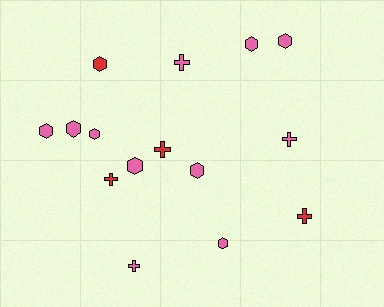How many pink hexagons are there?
There are 8 pink hexagons.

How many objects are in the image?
There are 15 objects.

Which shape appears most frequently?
Hexagon, with 9 objects.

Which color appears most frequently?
Pink, with 11 objects.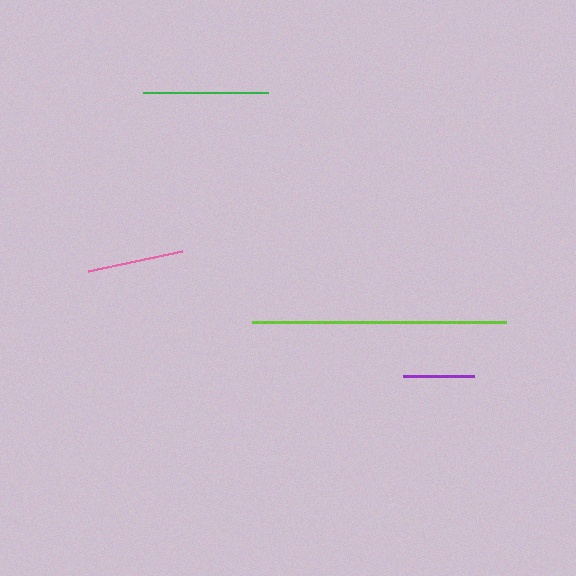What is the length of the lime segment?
The lime segment is approximately 254 pixels long.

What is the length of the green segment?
The green segment is approximately 124 pixels long.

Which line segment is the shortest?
The purple line is the shortest at approximately 71 pixels.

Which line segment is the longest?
The lime line is the longest at approximately 254 pixels.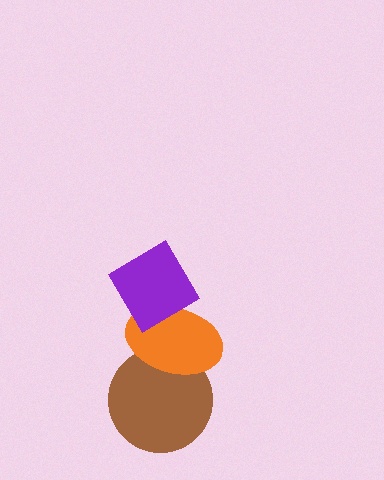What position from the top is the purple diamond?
The purple diamond is 1st from the top.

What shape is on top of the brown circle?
The orange ellipse is on top of the brown circle.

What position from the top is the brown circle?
The brown circle is 3rd from the top.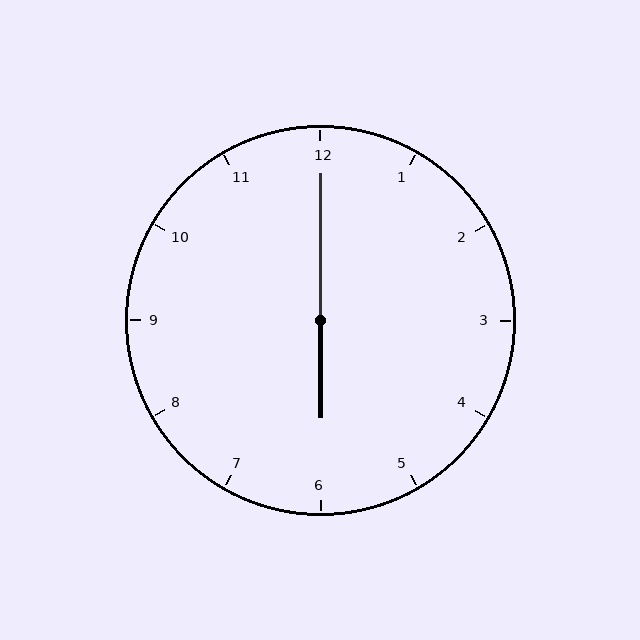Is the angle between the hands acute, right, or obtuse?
It is obtuse.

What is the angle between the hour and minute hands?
Approximately 180 degrees.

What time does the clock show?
6:00.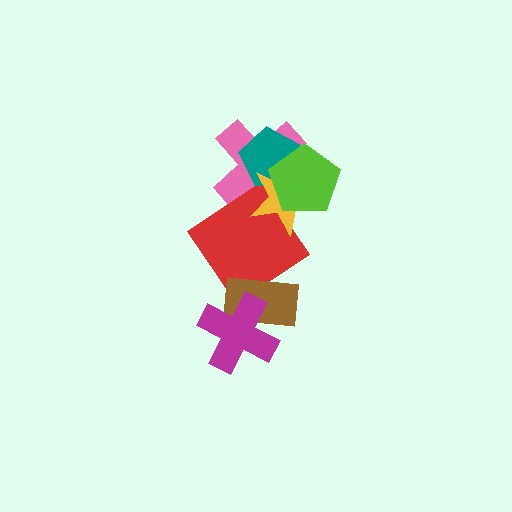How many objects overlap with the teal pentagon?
3 objects overlap with the teal pentagon.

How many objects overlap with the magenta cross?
1 object overlaps with the magenta cross.